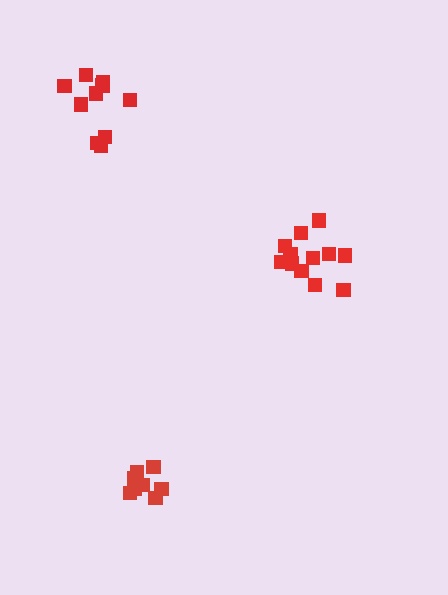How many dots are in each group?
Group 1: 8 dots, Group 2: 12 dots, Group 3: 10 dots (30 total).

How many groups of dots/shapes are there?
There are 3 groups.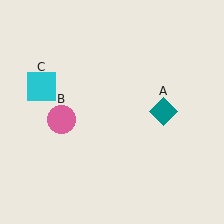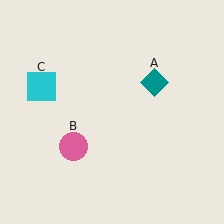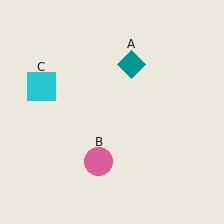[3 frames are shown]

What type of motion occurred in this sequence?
The teal diamond (object A), pink circle (object B) rotated counterclockwise around the center of the scene.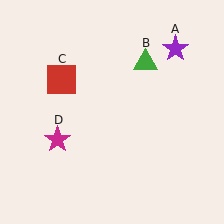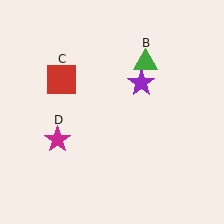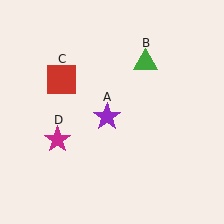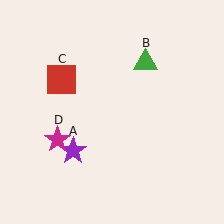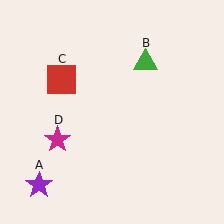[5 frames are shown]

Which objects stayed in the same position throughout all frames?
Green triangle (object B) and red square (object C) and magenta star (object D) remained stationary.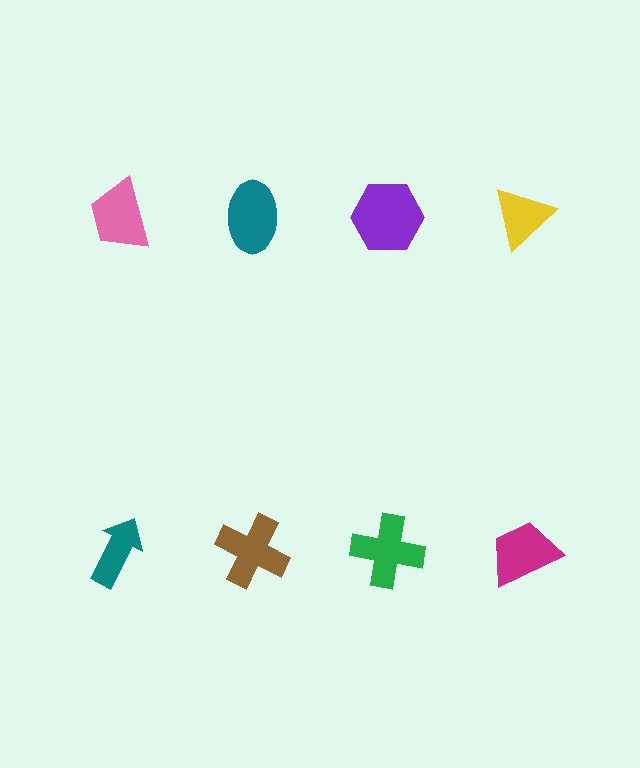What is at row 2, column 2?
A brown cross.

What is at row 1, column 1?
A pink trapezoid.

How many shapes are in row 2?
4 shapes.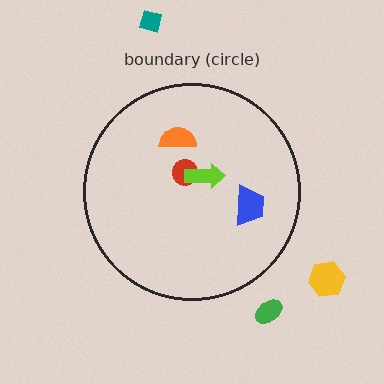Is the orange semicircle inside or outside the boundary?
Inside.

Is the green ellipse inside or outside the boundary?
Outside.